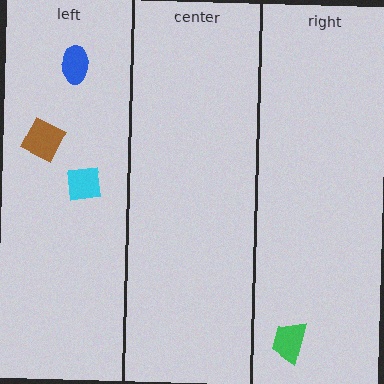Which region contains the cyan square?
The left region.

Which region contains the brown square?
The left region.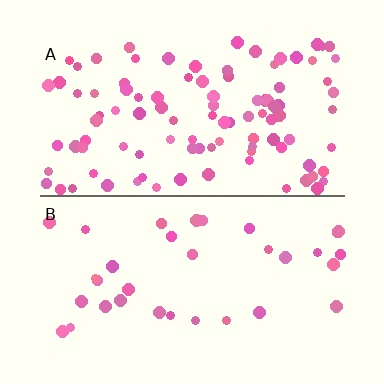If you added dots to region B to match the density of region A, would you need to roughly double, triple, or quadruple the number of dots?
Approximately triple.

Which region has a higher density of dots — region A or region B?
A (the top).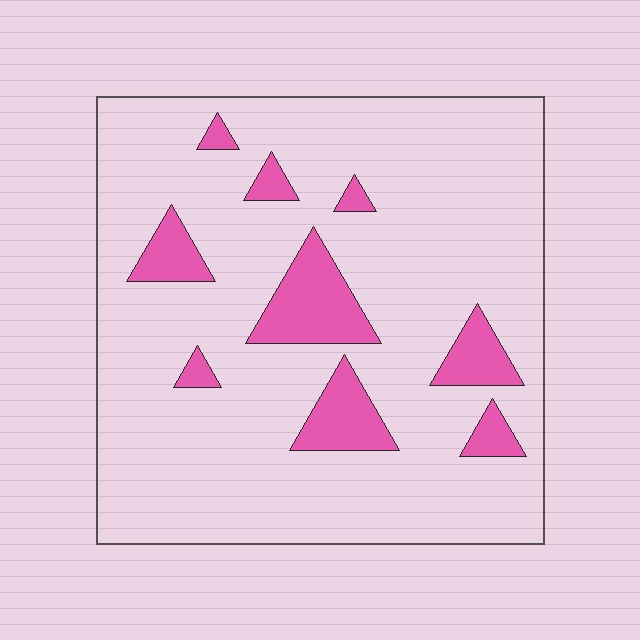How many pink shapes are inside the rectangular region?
9.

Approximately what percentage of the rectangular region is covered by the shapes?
Approximately 15%.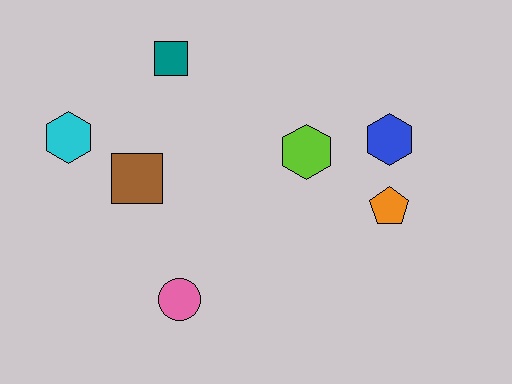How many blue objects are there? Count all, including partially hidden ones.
There is 1 blue object.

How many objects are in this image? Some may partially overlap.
There are 7 objects.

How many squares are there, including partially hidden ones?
There are 2 squares.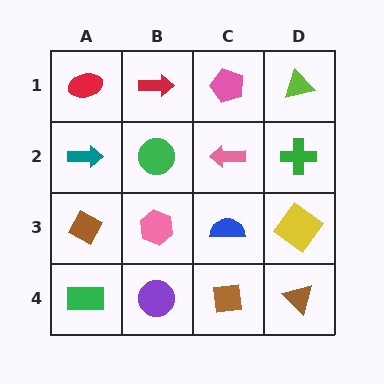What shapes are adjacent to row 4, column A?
A brown diamond (row 3, column A), a purple circle (row 4, column B).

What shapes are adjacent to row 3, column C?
A pink arrow (row 2, column C), a brown square (row 4, column C), a pink hexagon (row 3, column B), a yellow diamond (row 3, column D).